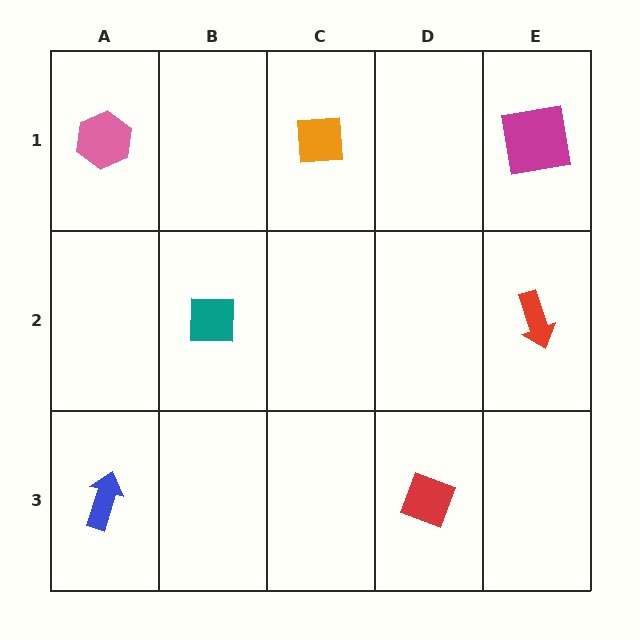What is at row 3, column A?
A blue arrow.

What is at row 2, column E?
A red arrow.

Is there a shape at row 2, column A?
No, that cell is empty.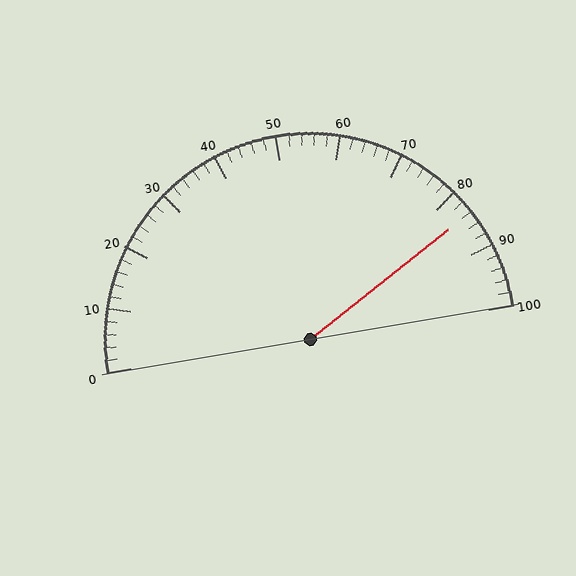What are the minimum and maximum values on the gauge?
The gauge ranges from 0 to 100.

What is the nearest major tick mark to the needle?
The nearest major tick mark is 80.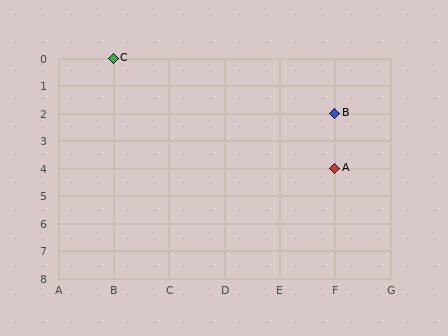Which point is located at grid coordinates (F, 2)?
Point B is at (F, 2).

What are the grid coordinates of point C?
Point C is at grid coordinates (B, 0).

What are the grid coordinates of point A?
Point A is at grid coordinates (F, 4).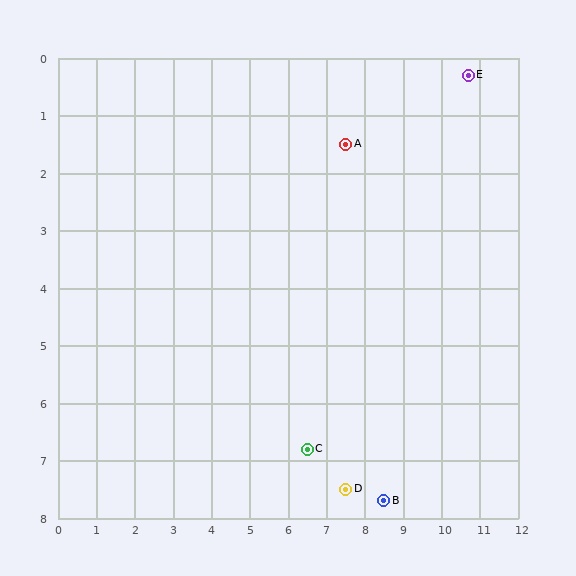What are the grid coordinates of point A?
Point A is at approximately (7.5, 1.5).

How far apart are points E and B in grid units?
Points E and B are about 7.7 grid units apart.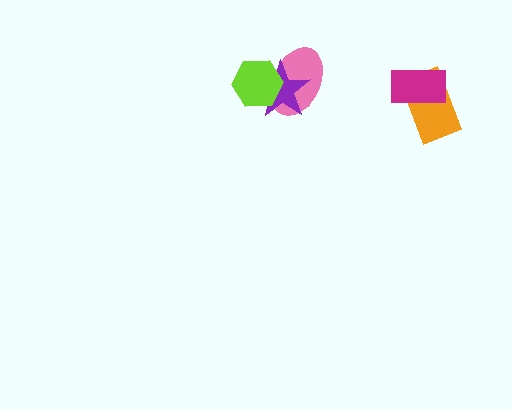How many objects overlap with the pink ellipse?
2 objects overlap with the pink ellipse.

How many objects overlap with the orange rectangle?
1 object overlaps with the orange rectangle.